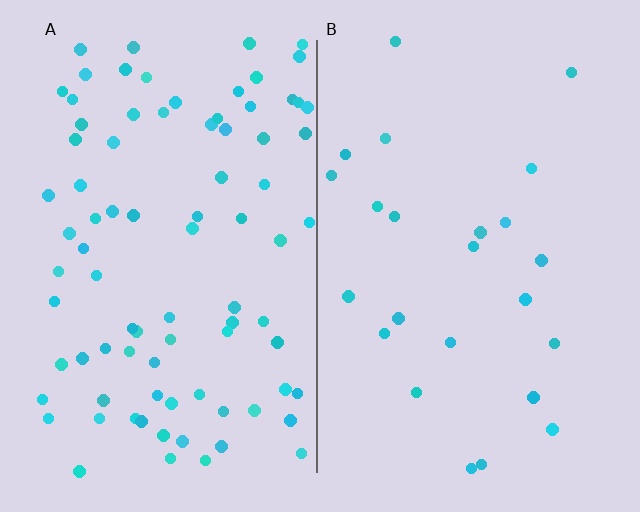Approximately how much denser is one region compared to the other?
Approximately 3.5× — region A over region B.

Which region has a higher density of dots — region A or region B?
A (the left).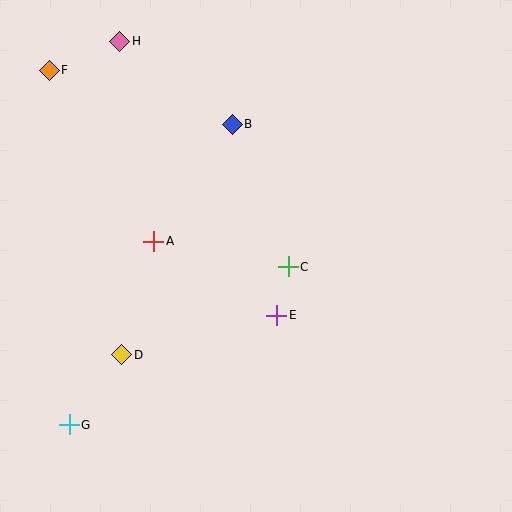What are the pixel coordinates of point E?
Point E is at (277, 315).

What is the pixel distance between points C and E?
The distance between C and E is 50 pixels.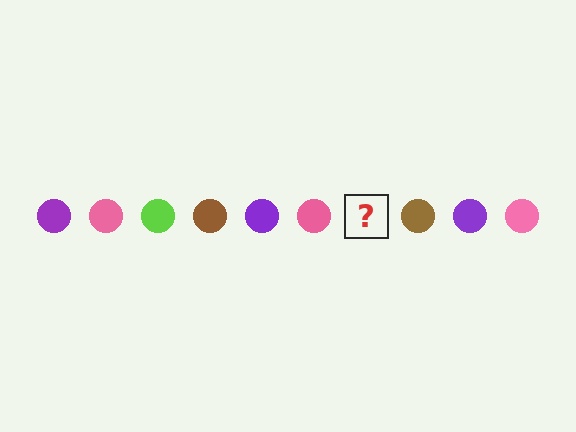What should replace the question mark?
The question mark should be replaced with a lime circle.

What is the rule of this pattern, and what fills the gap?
The rule is that the pattern cycles through purple, pink, lime, brown circles. The gap should be filled with a lime circle.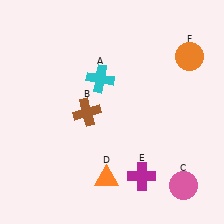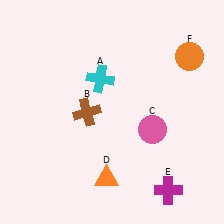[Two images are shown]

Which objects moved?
The objects that moved are: the pink circle (C), the magenta cross (E).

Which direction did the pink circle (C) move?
The pink circle (C) moved up.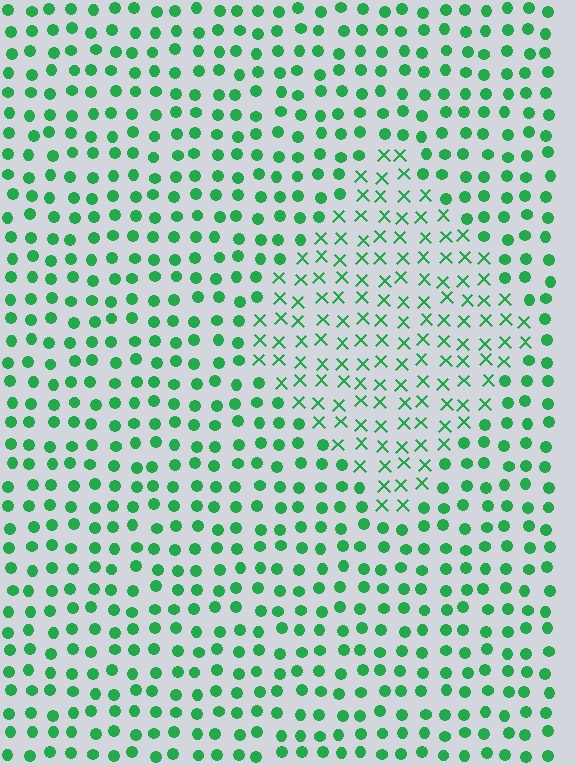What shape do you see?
I see a diamond.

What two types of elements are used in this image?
The image uses X marks inside the diamond region and circles outside it.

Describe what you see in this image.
The image is filled with small green elements arranged in a uniform grid. A diamond-shaped region contains X marks, while the surrounding area contains circles. The boundary is defined purely by the change in element shape.